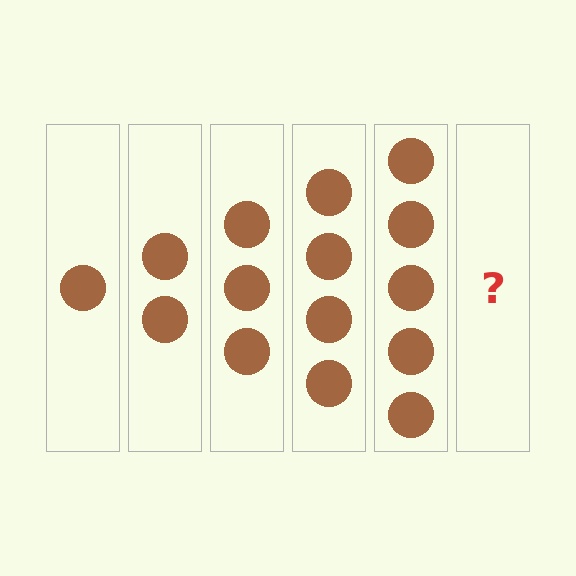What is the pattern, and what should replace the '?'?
The pattern is that each step adds one more circle. The '?' should be 6 circles.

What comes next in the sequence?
The next element should be 6 circles.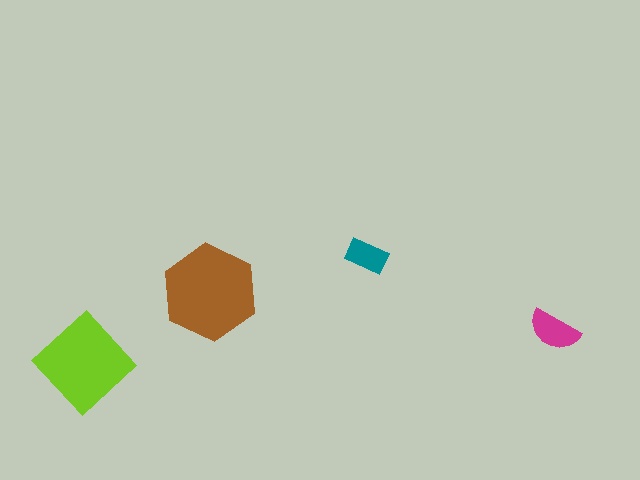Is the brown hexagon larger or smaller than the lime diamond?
Larger.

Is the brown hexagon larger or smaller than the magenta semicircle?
Larger.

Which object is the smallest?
The teal rectangle.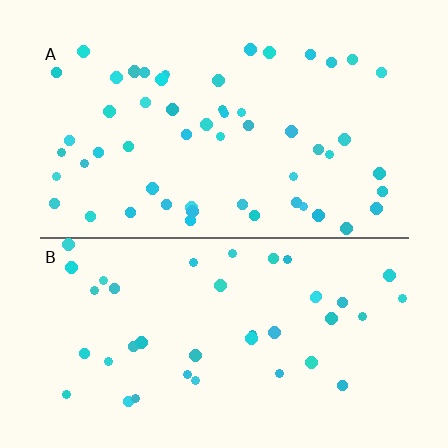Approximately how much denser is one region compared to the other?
Approximately 1.3× — region A over region B.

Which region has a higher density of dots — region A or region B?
A (the top).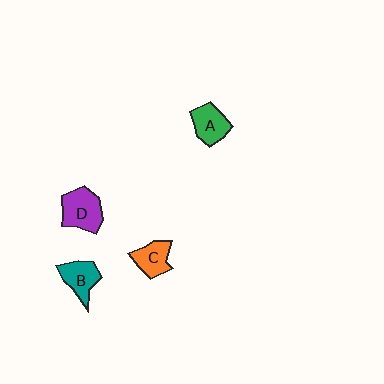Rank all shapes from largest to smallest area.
From largest to smallest: D (purple), A (green), B (teal), C (orange).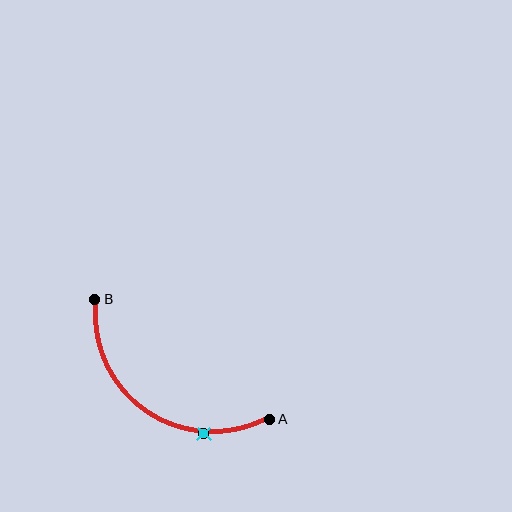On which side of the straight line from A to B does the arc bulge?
The arc bulges below and to the left of the straight line connecting A and B.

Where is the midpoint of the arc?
The arc midpoint is the point on the curve farthest from the straight line joining A and B. It sits below and to the left of that line.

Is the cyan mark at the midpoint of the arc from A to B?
No. The cyan mark lies on the arc but is closer to endpoint A. The arc midpoint would be at the point on the curve equidistant along the arc from both A and B.